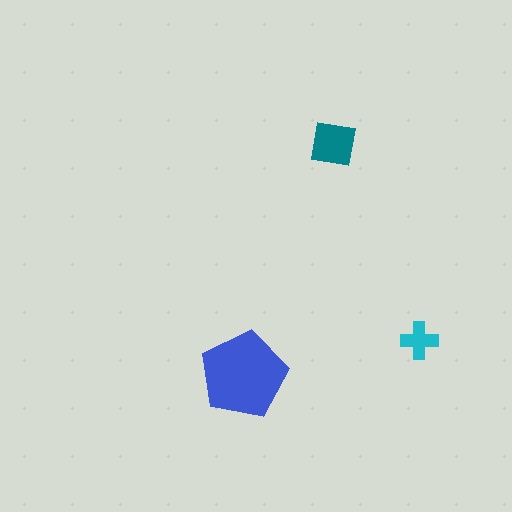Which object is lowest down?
The blue pentagon is bottommost.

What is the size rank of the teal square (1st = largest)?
2nd.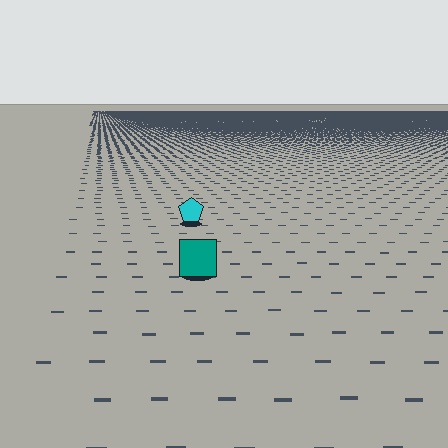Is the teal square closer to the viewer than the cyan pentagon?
Yes. The teal square is closer — you can tell from the texture gradient: the ground texture is coarser near it.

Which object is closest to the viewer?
The teal square is closest. The texture marks near it are larger and more spread out.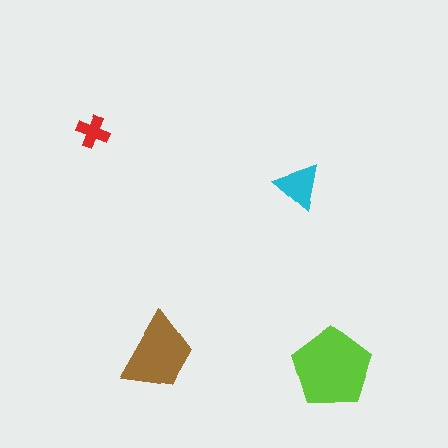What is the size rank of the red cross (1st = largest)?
4th.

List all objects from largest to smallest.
The lime pentagon, the brown trapezoid, the cyan triangle, the red cross.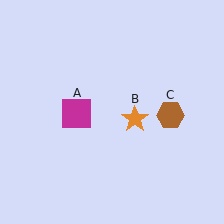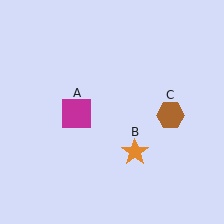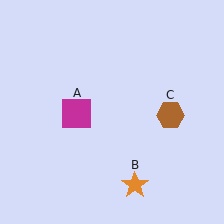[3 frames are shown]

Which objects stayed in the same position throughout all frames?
Magenta square (object A) and brown hexagon (object C) remained stationary.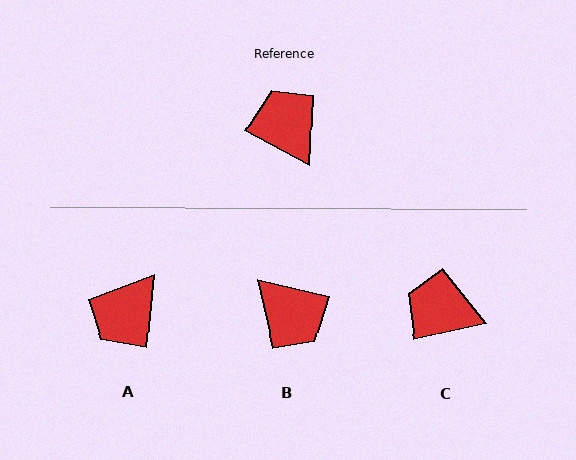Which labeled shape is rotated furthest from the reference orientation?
B, about 164 degrees away.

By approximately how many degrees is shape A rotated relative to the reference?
Approximately 113 degrees counter-clockwise.